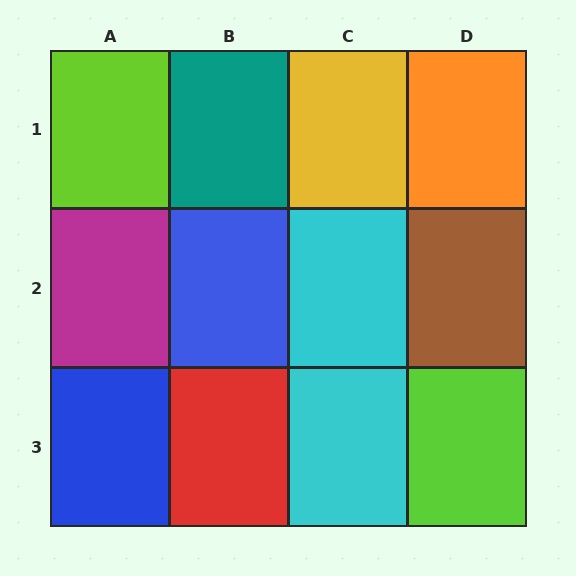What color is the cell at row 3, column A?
Blue.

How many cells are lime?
2 cells are lime.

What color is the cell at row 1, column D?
Orange.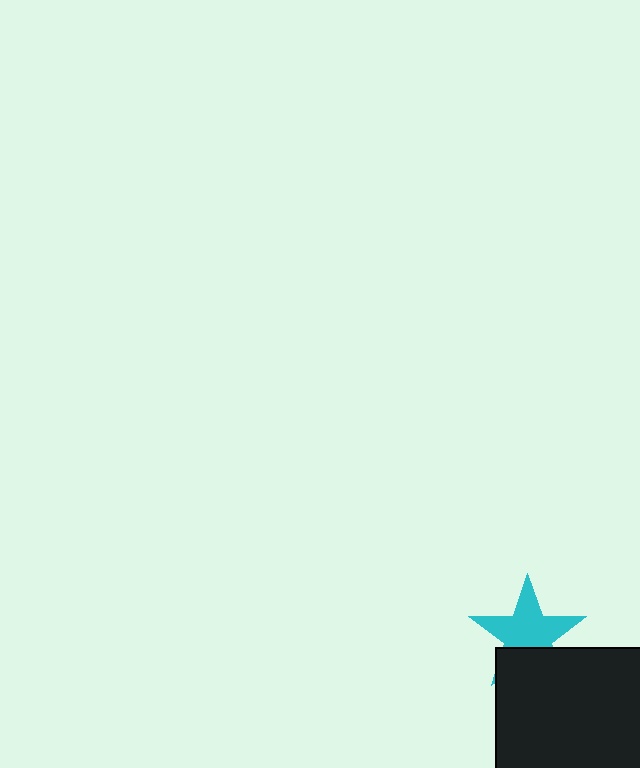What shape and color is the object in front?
The object in front is a black rectangle.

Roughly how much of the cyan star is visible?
Most of it is visible (roughly 69%).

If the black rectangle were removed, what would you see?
You would see the complete cyan star.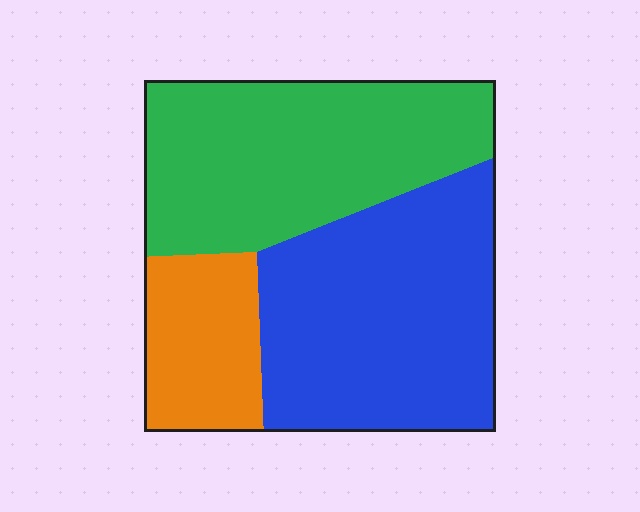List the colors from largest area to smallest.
From largest to smallest: blue, green, orange.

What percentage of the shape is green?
Green takes up between a quarter and a half of the shape.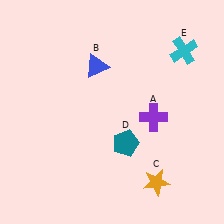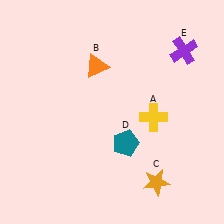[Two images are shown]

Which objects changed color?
A changed from purple to yellow. B changed from blue to orange. E changed from cyan to purple.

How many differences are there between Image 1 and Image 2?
There are 3 differences between the two images.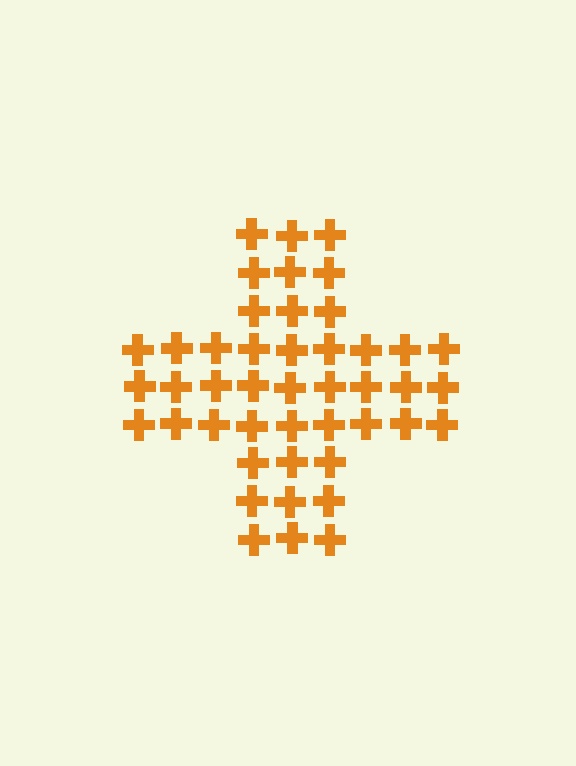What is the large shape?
The large shape is a cross.